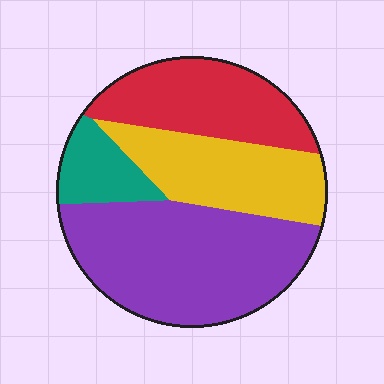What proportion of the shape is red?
Red takes up between a sixth and a third of the shape.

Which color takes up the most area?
Purple, at roughly 40%.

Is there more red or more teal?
Red.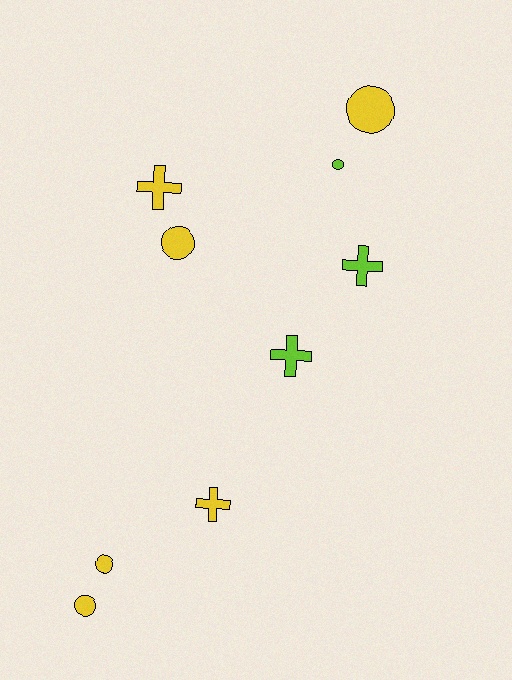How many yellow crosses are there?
There are 2 yellow crosses.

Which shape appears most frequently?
Circle, with 5 objects.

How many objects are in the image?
There are 9 objects.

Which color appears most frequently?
Yellow, with 6 objects.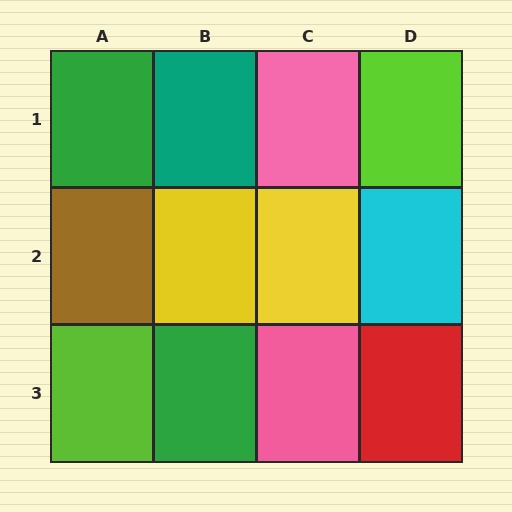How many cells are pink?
2 cells are pink.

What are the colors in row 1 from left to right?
Green, teal, pink, lime.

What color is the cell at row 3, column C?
Pink.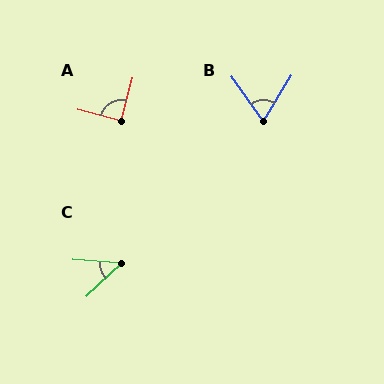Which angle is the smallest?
C, at approximately 47 degrees.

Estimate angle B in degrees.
Approximately 66 degrees.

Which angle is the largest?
A, at approximately 90 degrees.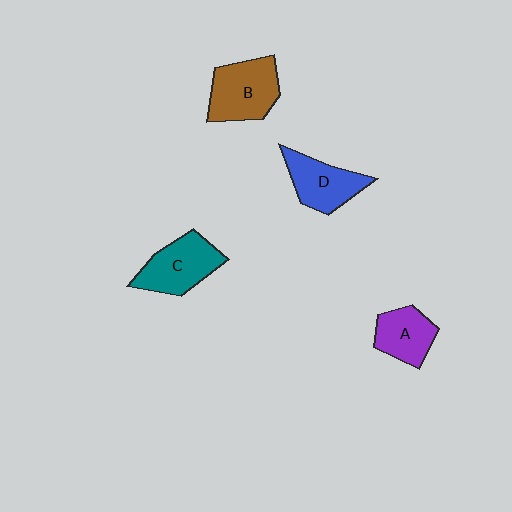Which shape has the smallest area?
Shape A (purple).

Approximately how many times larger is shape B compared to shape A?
Approximately 1.4 times.